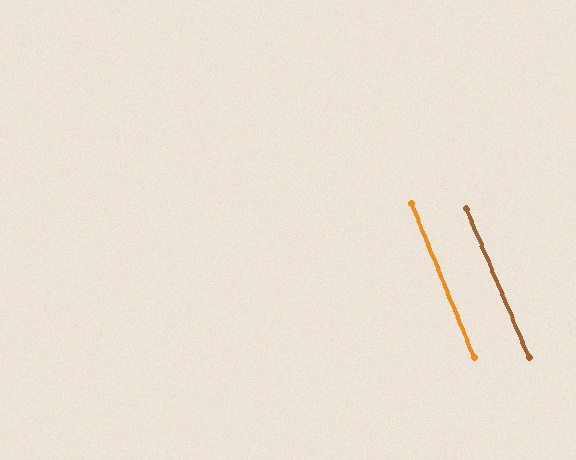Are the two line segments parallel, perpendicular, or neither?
Parallel — their directions differ by only 0.8°.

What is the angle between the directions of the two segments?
Approximately 1 degree.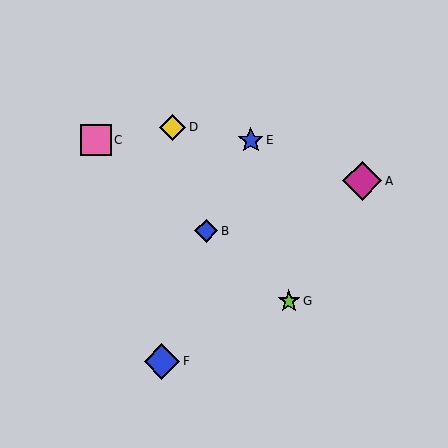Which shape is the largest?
The magenta diamond (labeled A) is the largest.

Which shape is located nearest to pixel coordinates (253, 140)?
The blue star (labeled E) at (251, 140) is nearest to that location.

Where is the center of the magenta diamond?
The center of the magenta diamond is at (362, 181).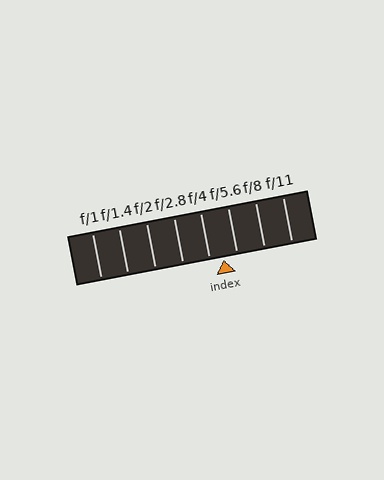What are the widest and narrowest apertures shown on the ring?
The widest aperture shown is f/1 and the narrowest is f/11.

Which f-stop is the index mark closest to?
The index mark is closest to f/4.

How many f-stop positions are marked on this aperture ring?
There are 8 f-stop positions marked.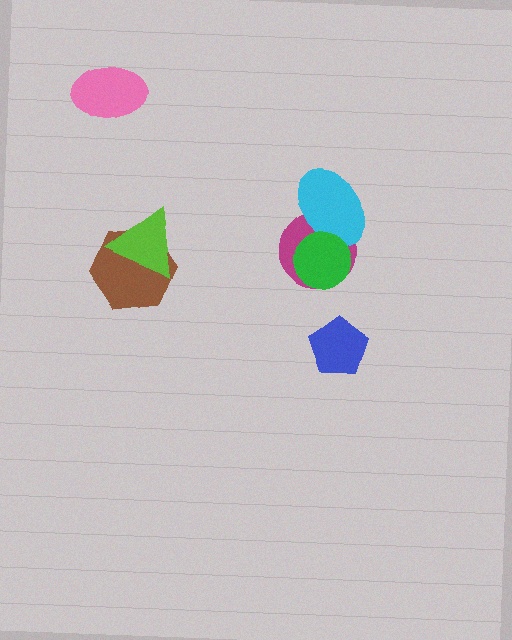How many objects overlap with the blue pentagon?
0 objects overlap with the blue pentagon.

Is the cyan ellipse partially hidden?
Yes, it is partially covered by another shape.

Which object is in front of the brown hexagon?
The lime triangle is in front of the brown hexagon.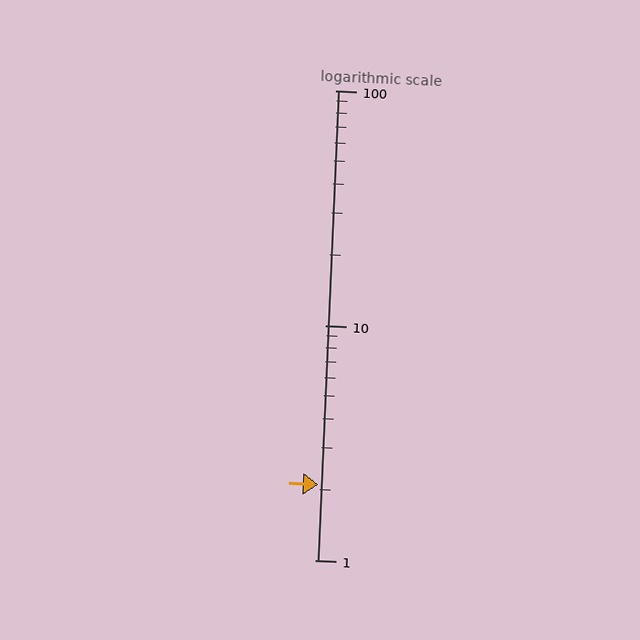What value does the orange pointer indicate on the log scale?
The pointer indicates approximately 2.1.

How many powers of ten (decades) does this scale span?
The scale spans 2 decades, from 1 to 100.